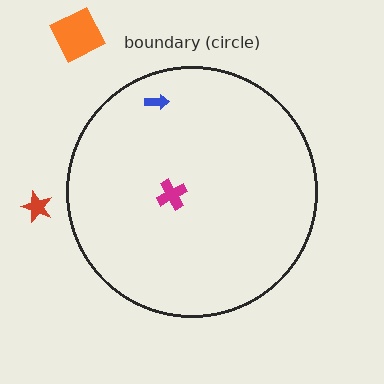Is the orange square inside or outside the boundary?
Outside.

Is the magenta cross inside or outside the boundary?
Inside.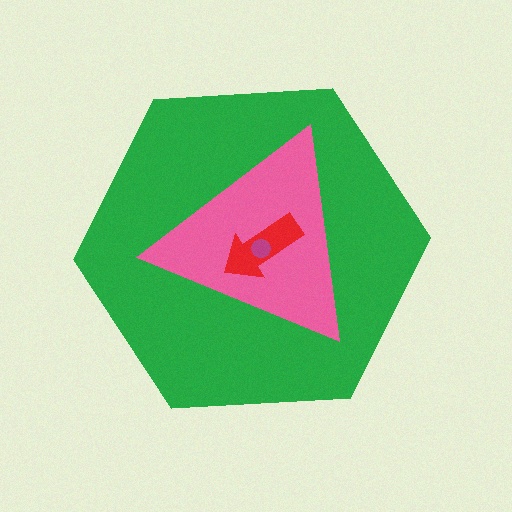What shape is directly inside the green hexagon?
The pink triangle.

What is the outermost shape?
The green hexagon.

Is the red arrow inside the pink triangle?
Yes.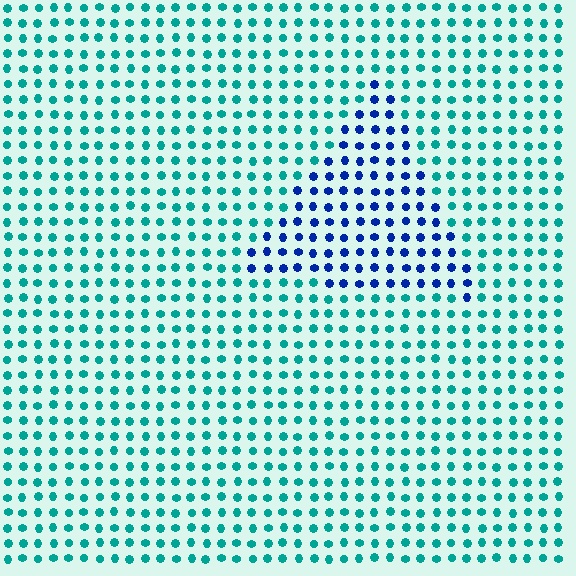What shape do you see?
I see a triangle.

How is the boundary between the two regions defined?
The boundary is defined purely by a slight shift in hue (about 51 degrees). Spacing, size, and orientation are identical on both sides.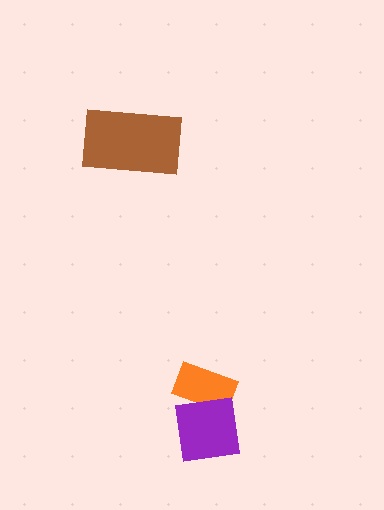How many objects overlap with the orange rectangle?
1 object overlaps with the orange rectangle.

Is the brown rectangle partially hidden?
No, no other shape covers it.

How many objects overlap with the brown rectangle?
0 objects overlap with the brown rectangle.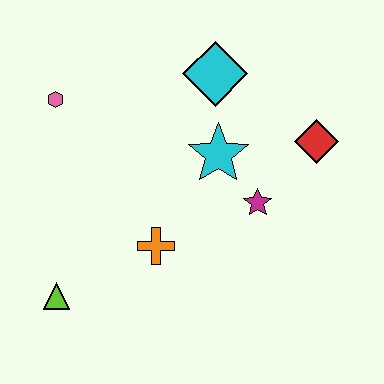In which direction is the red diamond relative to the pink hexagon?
The red diamond is to the right of the pink hexagon.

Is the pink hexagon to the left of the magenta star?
Yes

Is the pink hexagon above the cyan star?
Yes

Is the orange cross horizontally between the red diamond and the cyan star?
No